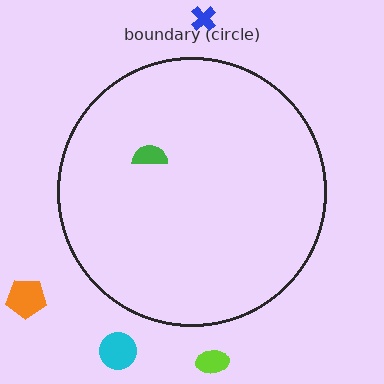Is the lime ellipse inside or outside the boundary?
Outside.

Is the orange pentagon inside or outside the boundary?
Outside.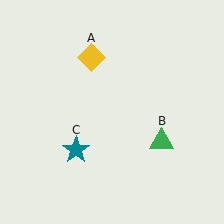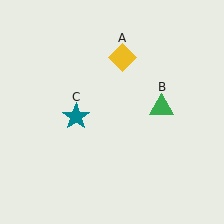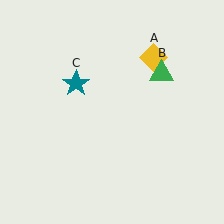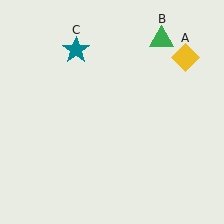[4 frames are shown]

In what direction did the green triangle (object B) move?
The green triangle (object B) moved up.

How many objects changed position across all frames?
3 objects changed position: yellow diamond (object A), green triangle (object B), teal star (object C).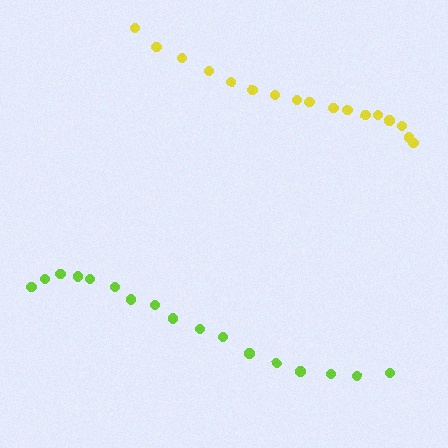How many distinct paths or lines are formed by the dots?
There are 2 distinct paths.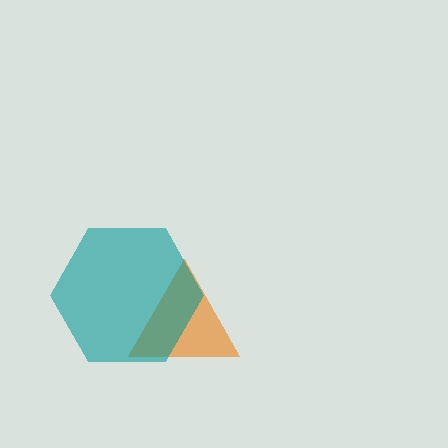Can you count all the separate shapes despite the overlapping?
Yes, there are 2 separate shapes.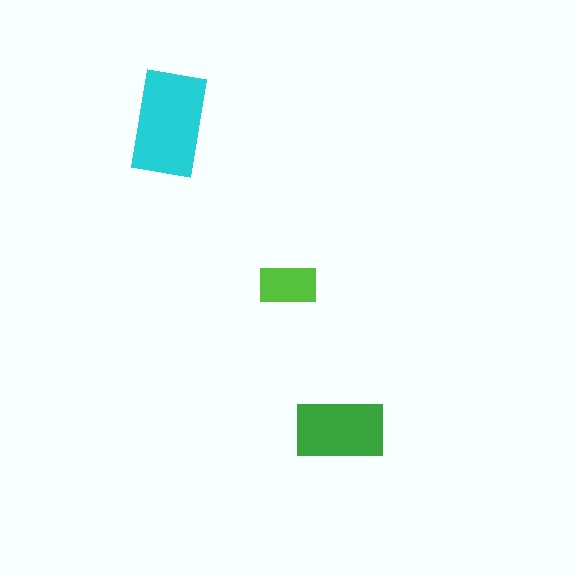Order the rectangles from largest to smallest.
the cyan one, the green one, the lime one.